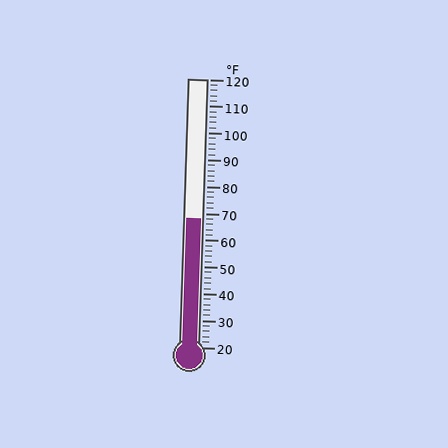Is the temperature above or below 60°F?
The temperature is above 60°F.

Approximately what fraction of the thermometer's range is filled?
The thermometer is filled to approximately 50% of its range.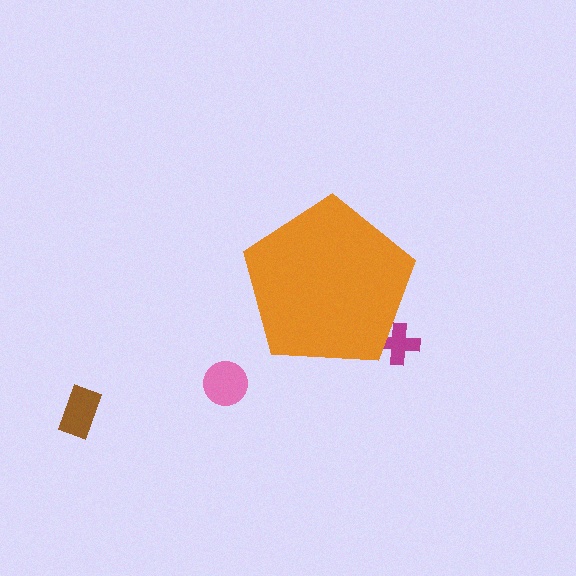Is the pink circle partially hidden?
No, the pink circle is fully visible.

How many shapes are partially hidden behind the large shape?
1 shape is partially hidden.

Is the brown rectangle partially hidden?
No, the brown rectangle is fully visible.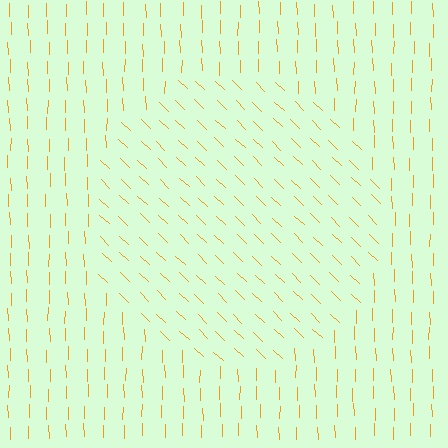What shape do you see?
I see a circle.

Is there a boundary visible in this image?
Yes, there is a texture boundary formed by a change in line orientation.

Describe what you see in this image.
The image is filled with small orange line segments. A circle region in the image has lines oriented differently from the surrounding lines, creating a visible texture boundary.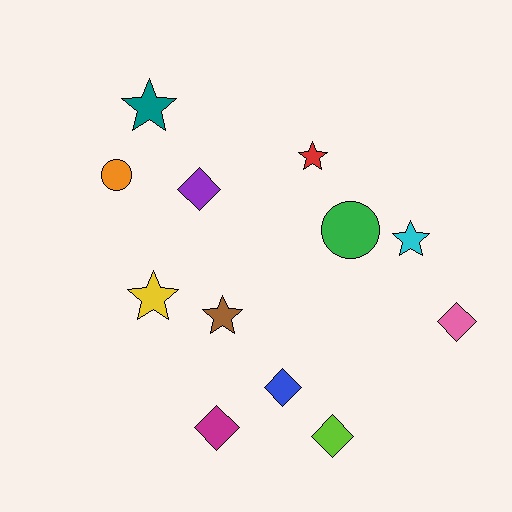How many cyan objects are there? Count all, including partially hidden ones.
There is 1 cyan object.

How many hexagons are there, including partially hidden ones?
There are no hexagons.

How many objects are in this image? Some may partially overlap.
There are 12 objects.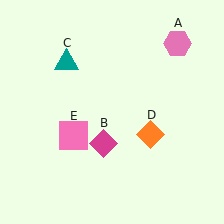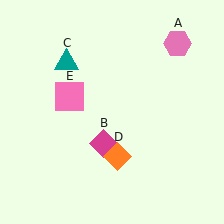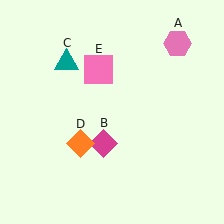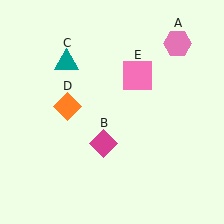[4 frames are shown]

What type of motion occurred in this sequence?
The orange diamond (object D), pink square (object E) rotated clockwise around the center of the scene.